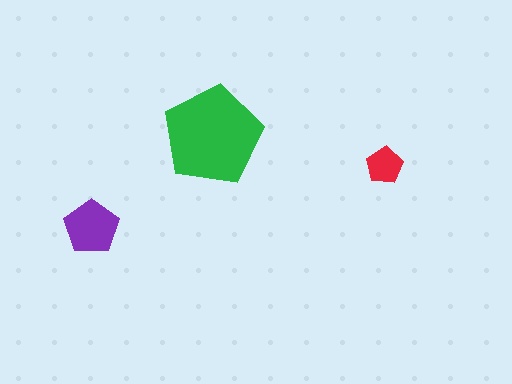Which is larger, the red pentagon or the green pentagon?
The green one.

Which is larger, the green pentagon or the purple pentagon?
The green one.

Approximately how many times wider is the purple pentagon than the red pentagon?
About 1.5 times wider.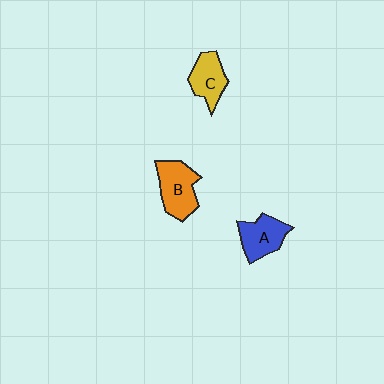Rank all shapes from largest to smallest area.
From largest to smallest: B (orange), A (blue), C (yellow).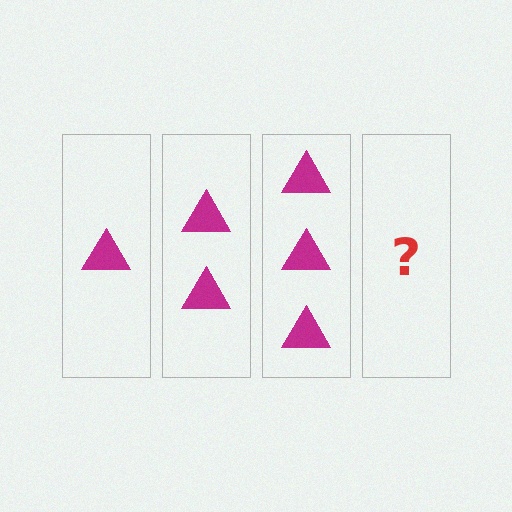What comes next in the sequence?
The next element should be 4 triangles.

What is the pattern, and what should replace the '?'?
The pattern is that each step adds one more triangle. The '?' should be 4 triangles.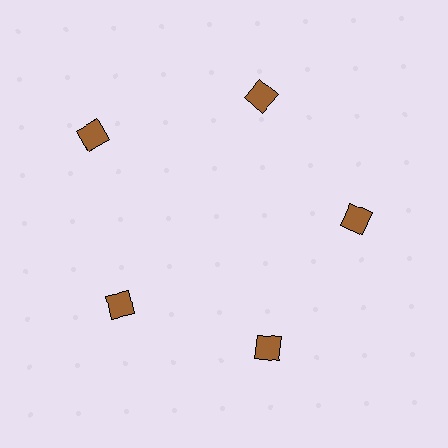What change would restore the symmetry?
The symmetry would be restored by moving it inward, back onto the ring so that all 5 squares sit at equal angles and equal distance from the center.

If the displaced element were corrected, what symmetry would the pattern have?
It would have 5-fold rotational symmetry — the pattern would map onto itself every 72 degrees.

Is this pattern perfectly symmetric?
No. The 5 brown squares are arranged in a ring, but one element near the 10 o'clock position is pushed outward from the center, breaking the 5-fold rotational symmetry.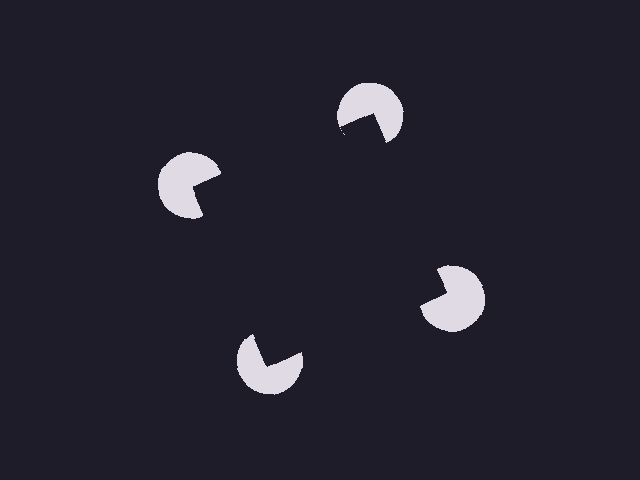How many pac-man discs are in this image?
There are 4 — one at each vertex of the illusory square.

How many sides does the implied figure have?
4 sides.